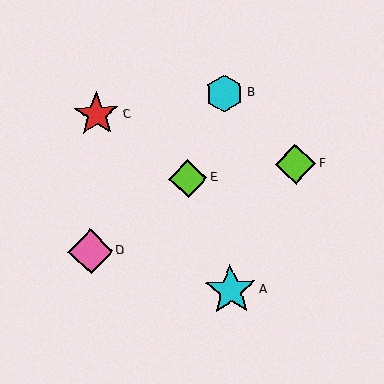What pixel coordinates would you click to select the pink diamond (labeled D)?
Click at (91, 252) to select the pink diamond D.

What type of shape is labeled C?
Shape C is a red star.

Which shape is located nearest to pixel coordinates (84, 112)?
The red star (labeled C) at (97, 115) is nearest to that location.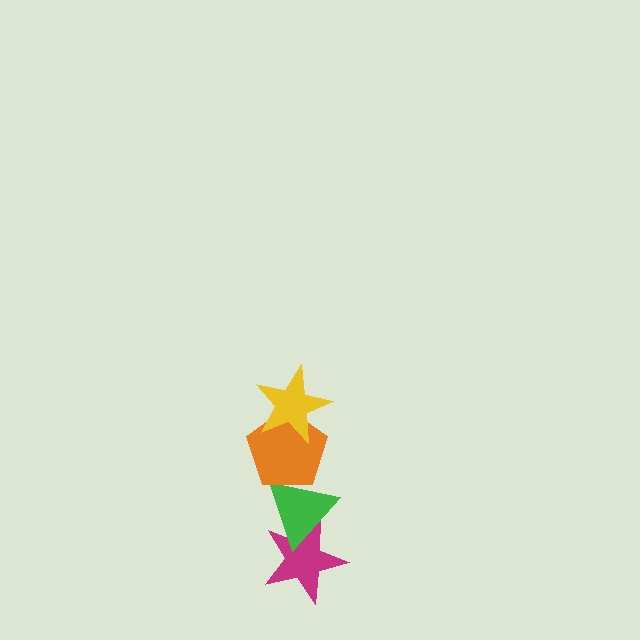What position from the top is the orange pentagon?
The orange pentagon is 2nd from the top.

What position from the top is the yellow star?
The yellow star is 1st from the top.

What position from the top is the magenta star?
The magenta star is 4th from the top.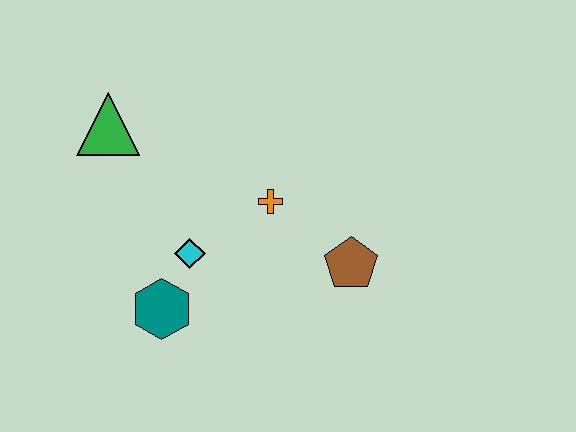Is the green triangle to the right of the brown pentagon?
No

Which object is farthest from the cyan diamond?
The brown pentagon is farthest from the cyan diamond.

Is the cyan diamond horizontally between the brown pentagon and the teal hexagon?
Yes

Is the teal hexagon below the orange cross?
Yes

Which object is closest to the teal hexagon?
The cyan diamond is closest to the teal hexagon.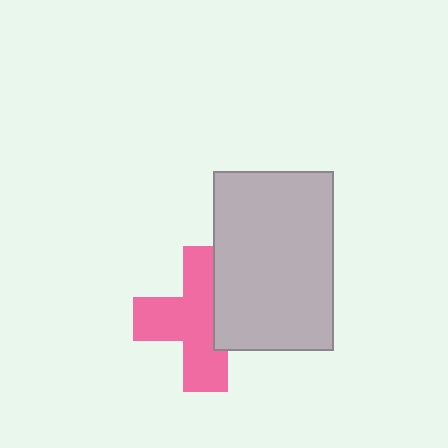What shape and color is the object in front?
The object in front is a light gray rectangle.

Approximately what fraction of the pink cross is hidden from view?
Roughly 34% of the pink cross is hidden behind the light gray rectangle.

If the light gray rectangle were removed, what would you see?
You would see the complete pink cross.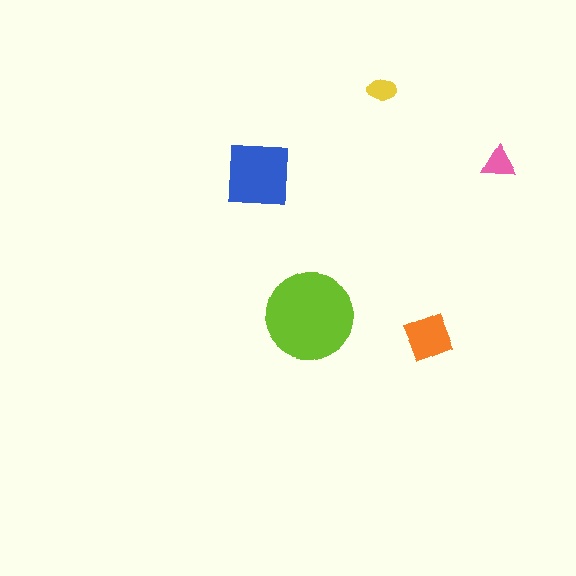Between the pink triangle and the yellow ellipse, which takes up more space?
The pink triangle.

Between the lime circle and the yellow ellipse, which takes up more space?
The lime circle.